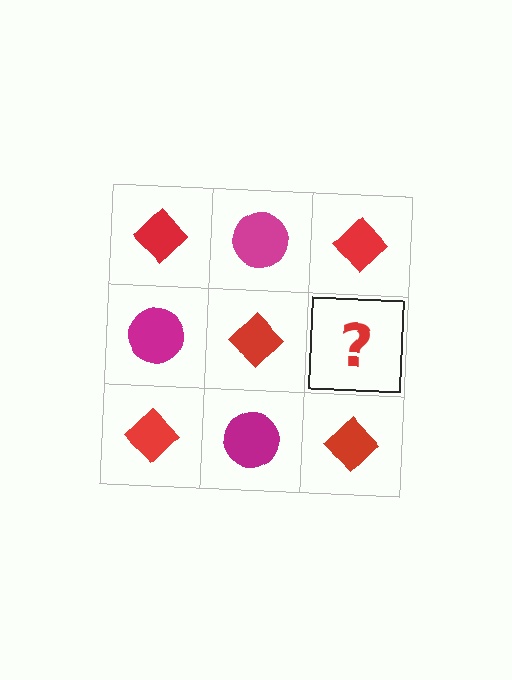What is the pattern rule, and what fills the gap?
The rule is that it alternates red diamond and magenta circle in a checkerboard pattern. The gap should be filled with a magenta circle.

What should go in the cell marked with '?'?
The missing cell should contain a magenta circle.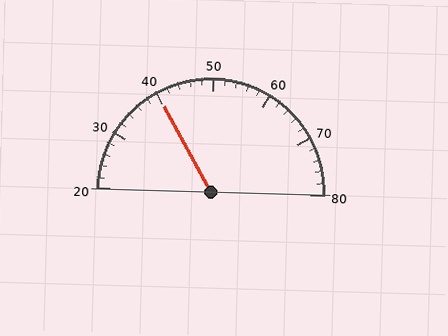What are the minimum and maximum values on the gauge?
The gauge ranges from 20 to 80.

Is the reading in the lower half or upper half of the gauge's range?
The reading is in the lower half of the range (20 to 80).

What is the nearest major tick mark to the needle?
The nearest major tick mark is 40.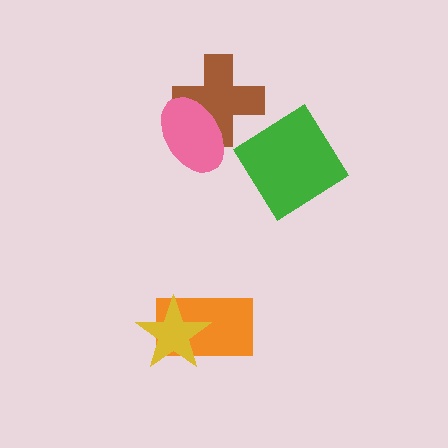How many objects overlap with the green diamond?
0 objects overlap with the green diamond.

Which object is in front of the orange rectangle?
The yellow star is in front of the orange rectangle.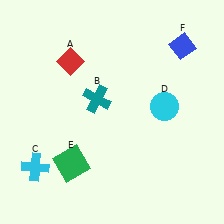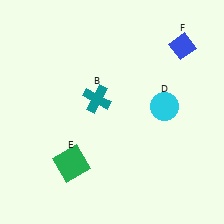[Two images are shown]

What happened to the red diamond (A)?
The red diamond (A) was removed in Image 2. It was in the top-left area of Image 1.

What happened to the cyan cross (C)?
The cyan cross (C) was removed in Image 2. It was in the bottom-left area of Image 1.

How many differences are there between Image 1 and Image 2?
There are 2 differences between the two images.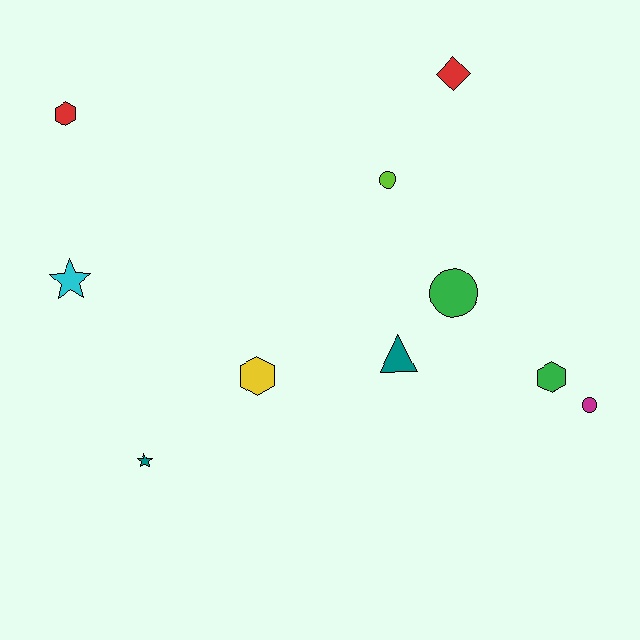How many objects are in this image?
There are 10 objects.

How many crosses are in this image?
There are no crosses.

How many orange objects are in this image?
There are no orange objects.